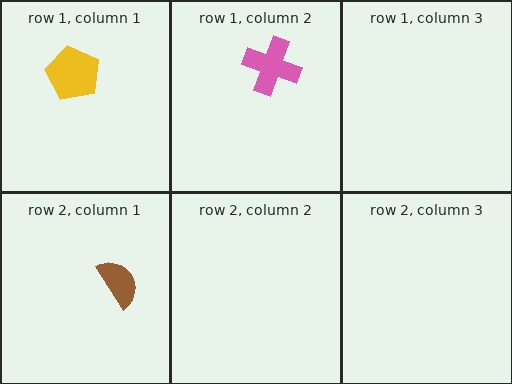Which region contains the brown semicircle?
The row 2, column 1 region.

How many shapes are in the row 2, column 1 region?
1.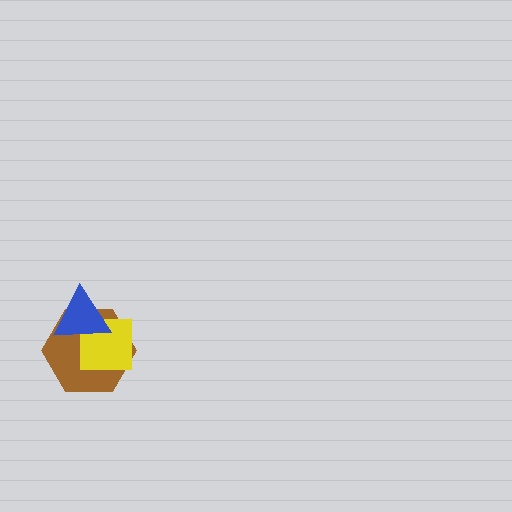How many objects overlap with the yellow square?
2 objects overlap with the yellow square.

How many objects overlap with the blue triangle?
2 objects overlap with the blue triangle.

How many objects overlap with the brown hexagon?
2 objects overlap with the brown hexagon.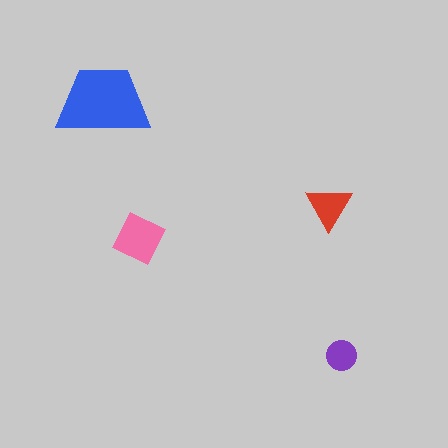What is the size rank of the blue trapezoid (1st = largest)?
1st.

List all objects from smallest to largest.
The purple circle, the red triangle, the pink diamond, the blue trapezoid.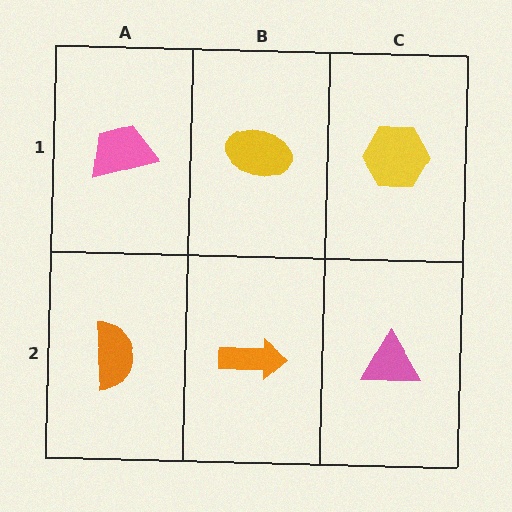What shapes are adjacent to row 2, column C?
A yellow hexagon (row 1, column C), an orange arrow (row 2, column B).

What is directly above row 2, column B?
A yellow ellipse.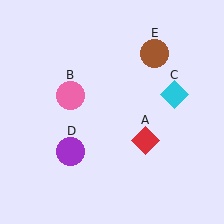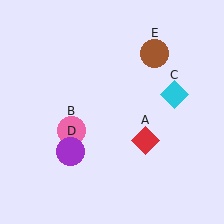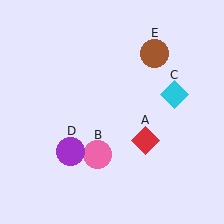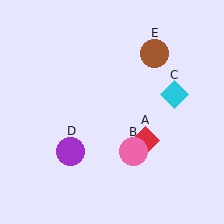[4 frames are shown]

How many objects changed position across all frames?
1 object changed position: pink circle (object B).